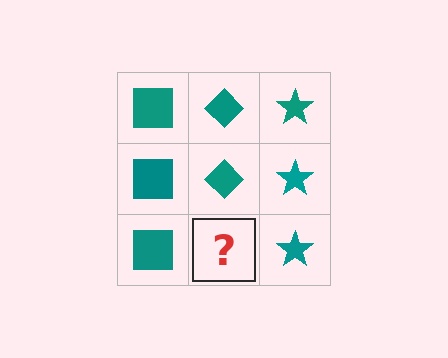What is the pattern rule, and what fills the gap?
The rule is that each column has a consistent shape. The gap should be filled with a teal diamond.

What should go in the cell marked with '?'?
The missing cell should contain a teal diamond.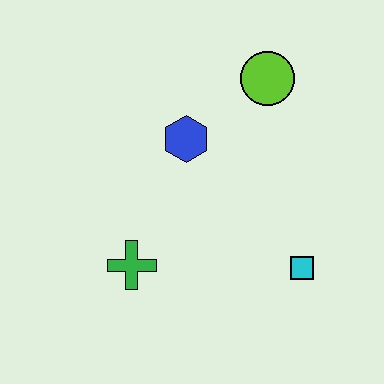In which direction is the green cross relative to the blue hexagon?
The green cross is below the blue hexagon.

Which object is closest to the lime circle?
The blue hexagon is closest to the lime circle.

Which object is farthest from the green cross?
The lime circle is farthest from the green cross.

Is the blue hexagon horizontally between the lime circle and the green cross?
Yes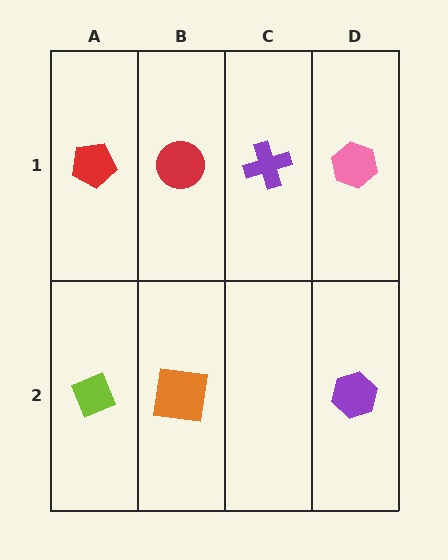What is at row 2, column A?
A lime diamond.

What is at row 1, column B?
A red circle.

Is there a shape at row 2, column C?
No, that cell is empty.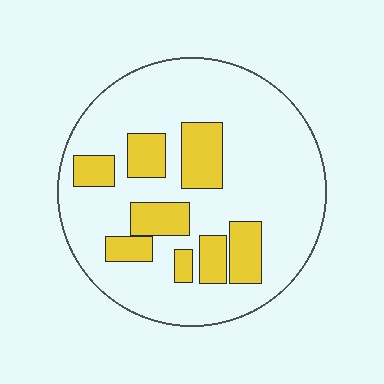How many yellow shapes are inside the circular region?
8.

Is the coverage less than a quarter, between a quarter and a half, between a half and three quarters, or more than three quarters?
Less than a quarter.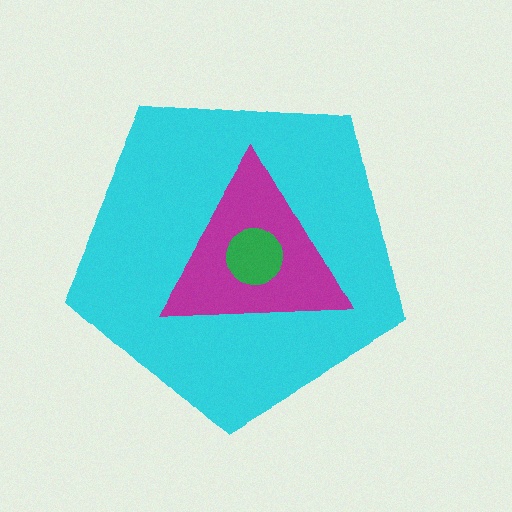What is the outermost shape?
The cyan pentagon.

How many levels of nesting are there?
3.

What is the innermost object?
The green circle.